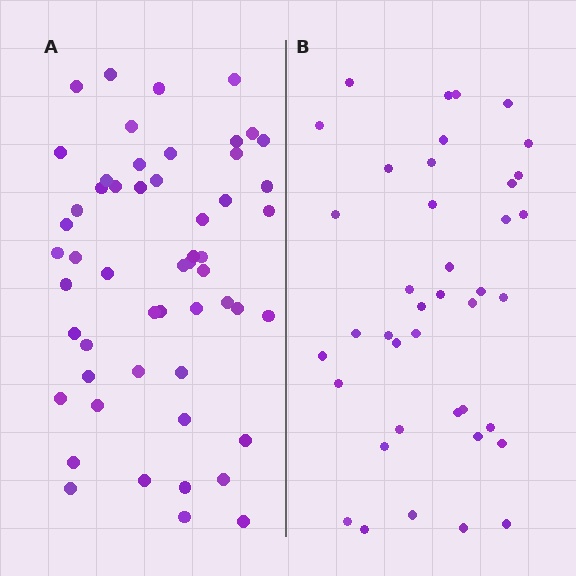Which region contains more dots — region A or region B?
Region A (the left region) has more dots.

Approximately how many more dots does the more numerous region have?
Region A has approximately 15 more dots than region B.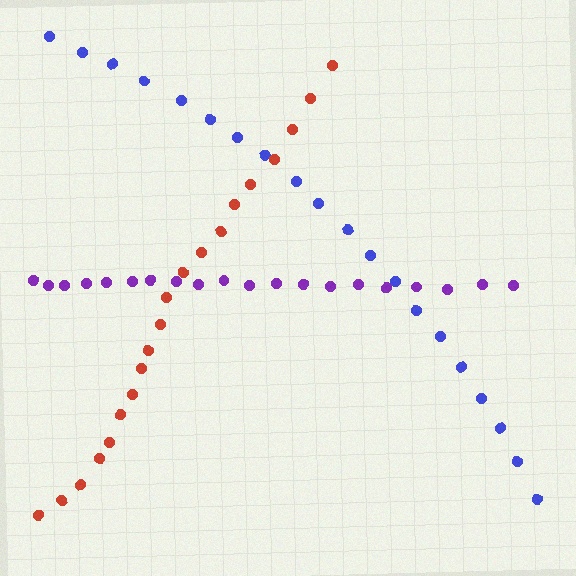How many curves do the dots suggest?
There are 3 distinct paths.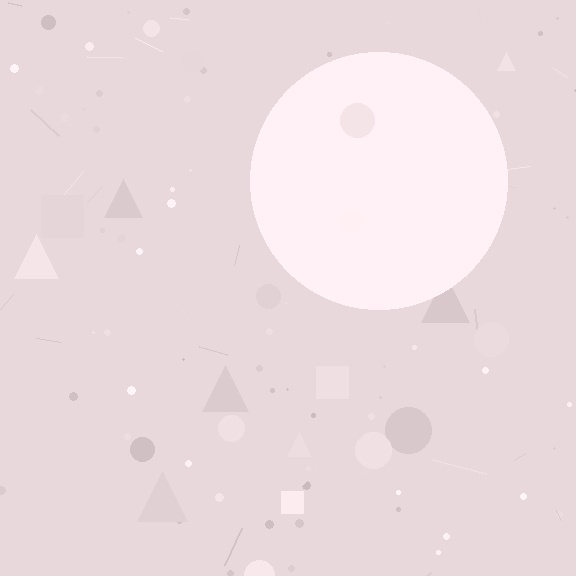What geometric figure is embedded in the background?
A circle is embedded in the background.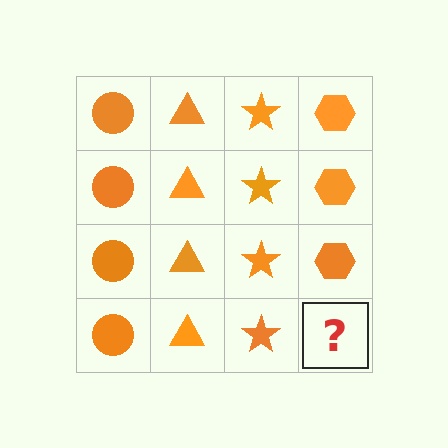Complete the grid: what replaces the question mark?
The question mark should be replaced with an orange hexagon.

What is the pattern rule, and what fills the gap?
The rule is that each column has a consistent shape. The gap should be filled with an orange hexagon.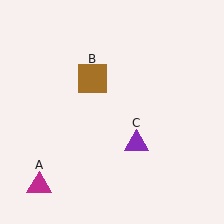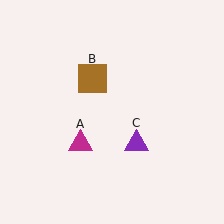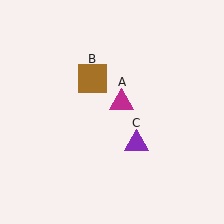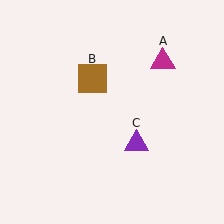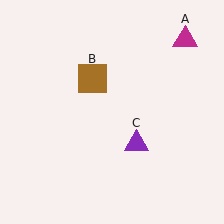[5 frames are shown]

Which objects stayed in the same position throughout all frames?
Brown square (object B) and purple triangle (object C) remained stationary.